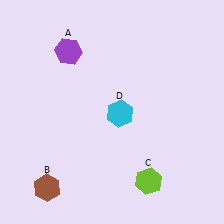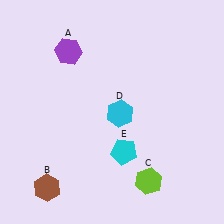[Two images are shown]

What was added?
A cyan pentagon (E) was added in Image 2.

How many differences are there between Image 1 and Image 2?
There is 1 difference between the two images.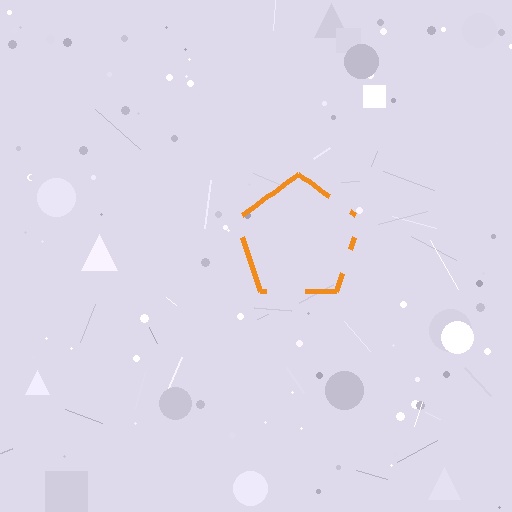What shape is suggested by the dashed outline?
The dashed outline suggests a pentagon.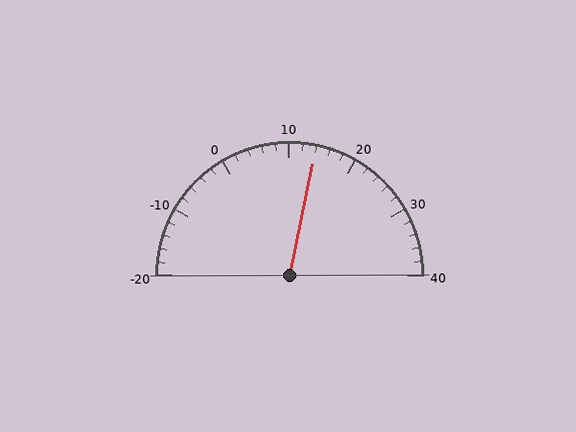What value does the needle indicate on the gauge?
The needle indicates approximately 14.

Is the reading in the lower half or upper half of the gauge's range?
The reading is in the upper half of the range (-20 to 40).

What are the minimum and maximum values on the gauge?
The gauge ranges from -20 to 40.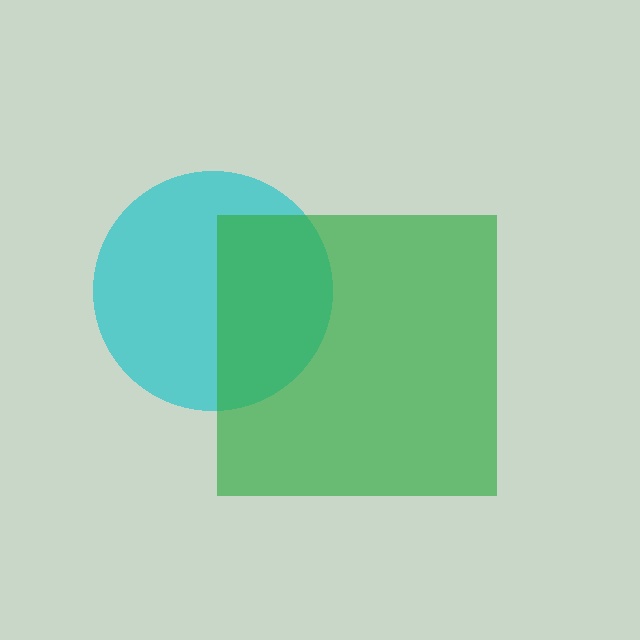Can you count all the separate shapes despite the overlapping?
Yes, there are 2 separate shapes.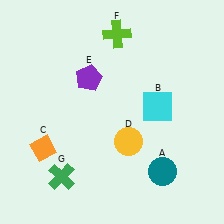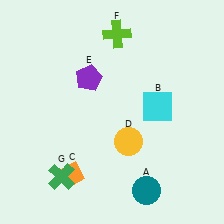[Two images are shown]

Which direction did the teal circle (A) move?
The teal circle (A) moved down.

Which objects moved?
The objects that moved are: the teal circle (A), the orange diamond (C).